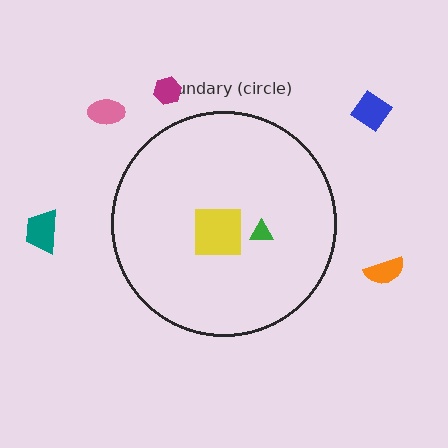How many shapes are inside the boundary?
2 inside, 5 outside.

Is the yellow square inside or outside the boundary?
Inside.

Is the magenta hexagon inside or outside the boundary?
Outside.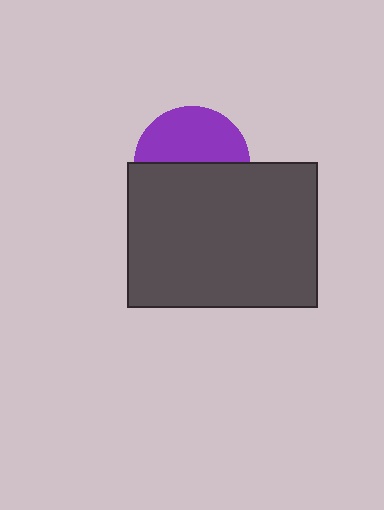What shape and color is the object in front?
The object in front is a dark gray rectangle.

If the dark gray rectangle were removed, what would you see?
You would see the complete purple circle.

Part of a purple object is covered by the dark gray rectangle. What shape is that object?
It is a circle.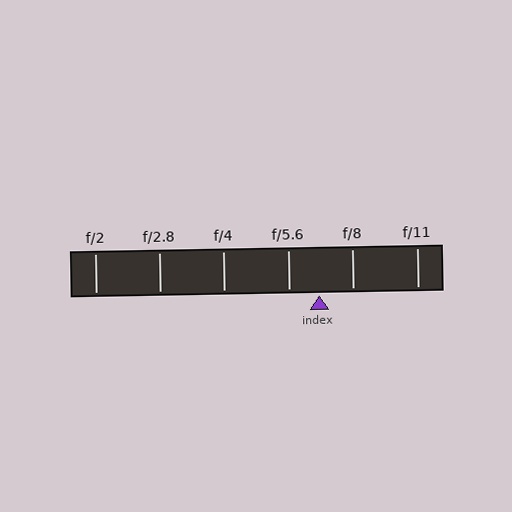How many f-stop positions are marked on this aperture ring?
There are 6 f-stop positions marked.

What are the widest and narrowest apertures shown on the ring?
The widest aperture shown is f/2 and the narrowest is f/11.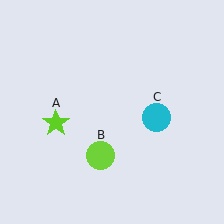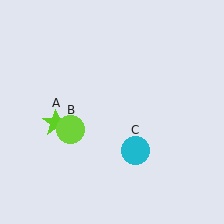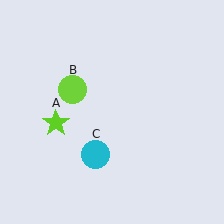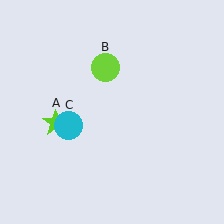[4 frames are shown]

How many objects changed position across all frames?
2 objects changed position: lime circle (object B), cyan circle (object C).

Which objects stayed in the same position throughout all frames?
Lime star (object A) remained stationary.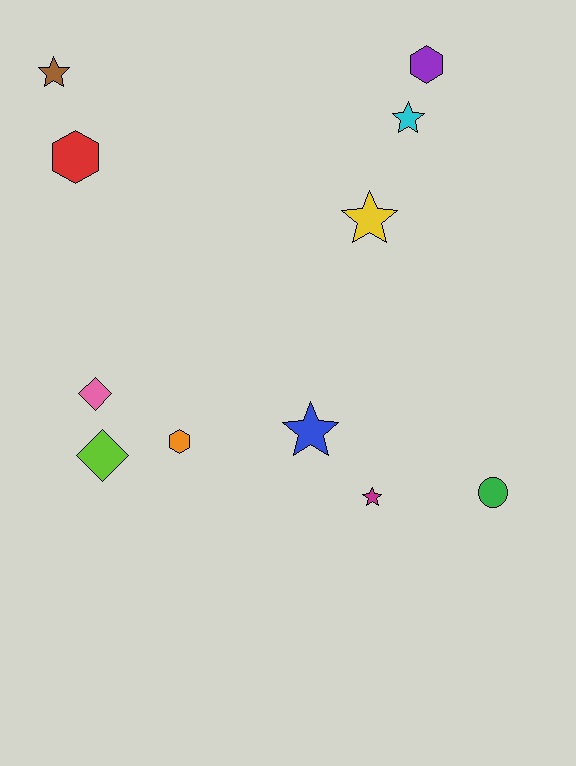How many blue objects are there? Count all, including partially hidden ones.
There is 1 blue object.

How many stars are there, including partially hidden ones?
There are 5 stars.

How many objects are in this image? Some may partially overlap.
There are 11 objects.